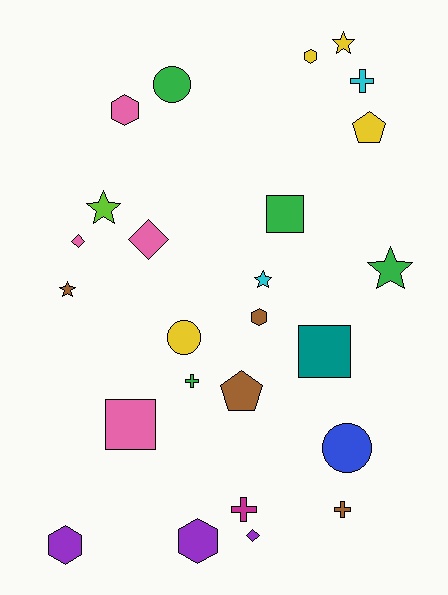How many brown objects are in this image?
There are 4 brown objects.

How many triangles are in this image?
There are no triangles.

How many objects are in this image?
There are 25 objects.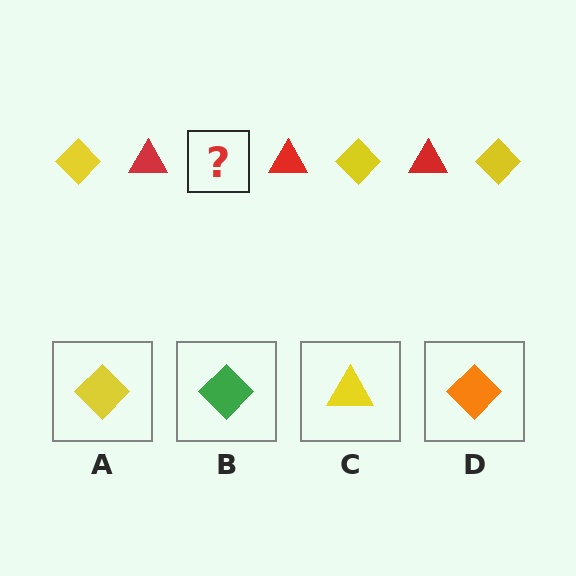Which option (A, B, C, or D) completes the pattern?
A.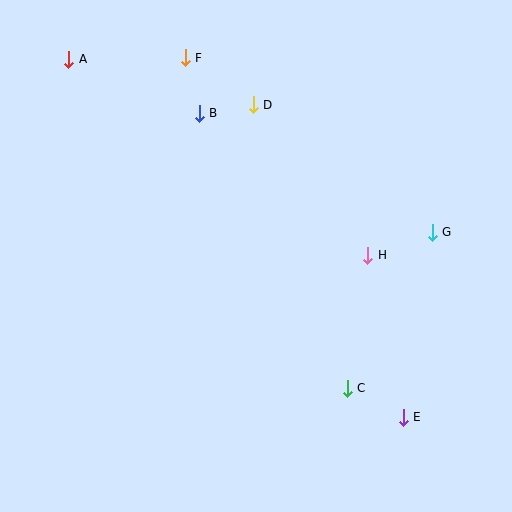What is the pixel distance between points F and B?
The distance between F and B is 57 pixels.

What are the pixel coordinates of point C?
Point C is at (347, 388).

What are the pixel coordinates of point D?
Point D is at (253, 105).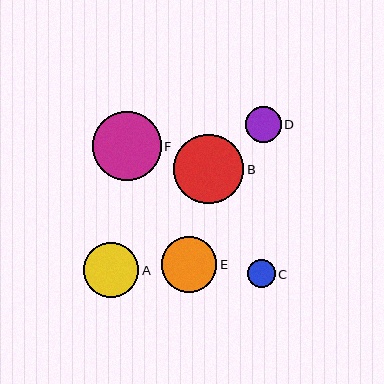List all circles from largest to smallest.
From largest to smallest: B, F, E, A, D, C.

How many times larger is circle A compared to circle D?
Circle A is approximately 1.5 times the size of circle D.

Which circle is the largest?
Circle B is the largest with a size of approximately 70 pixels.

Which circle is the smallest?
Circle C is the smallest with a size of approximately 28 pixels.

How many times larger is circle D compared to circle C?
Circle D is approximately 1.3 times the size of circle C.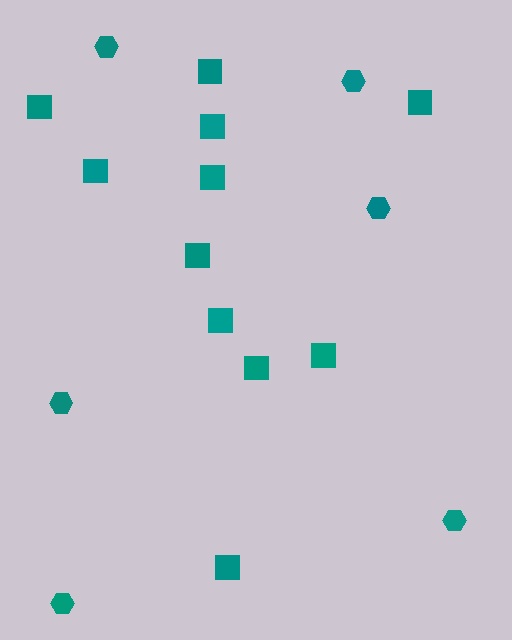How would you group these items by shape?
There are 2 groups: one group of squares (11) and one group of hexagons (6).